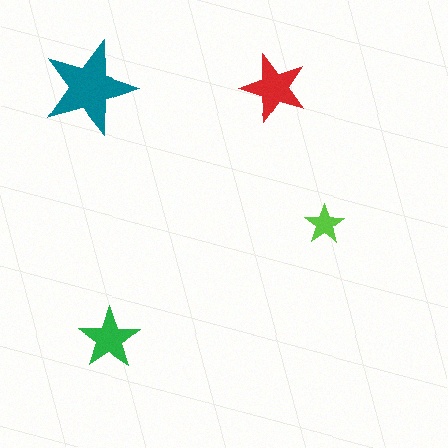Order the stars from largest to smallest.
the teal one, the red one, the green one, the lime one.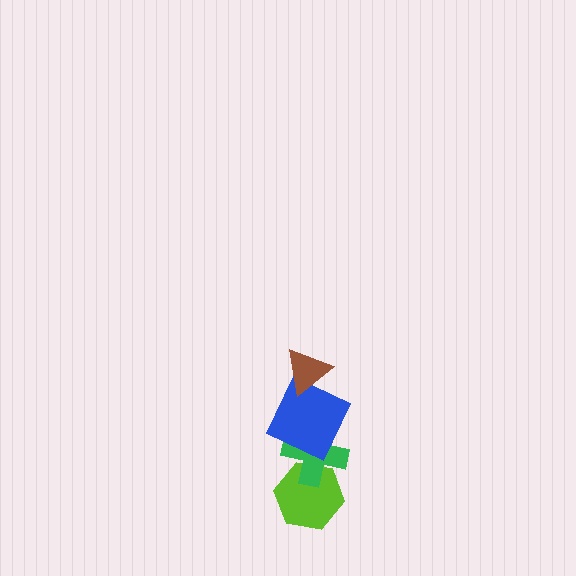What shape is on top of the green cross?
The blue square is on top of the green cross.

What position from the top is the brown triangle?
The brown triangle is 1st from the top.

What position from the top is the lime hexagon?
The lime hexagon is 4th from the top.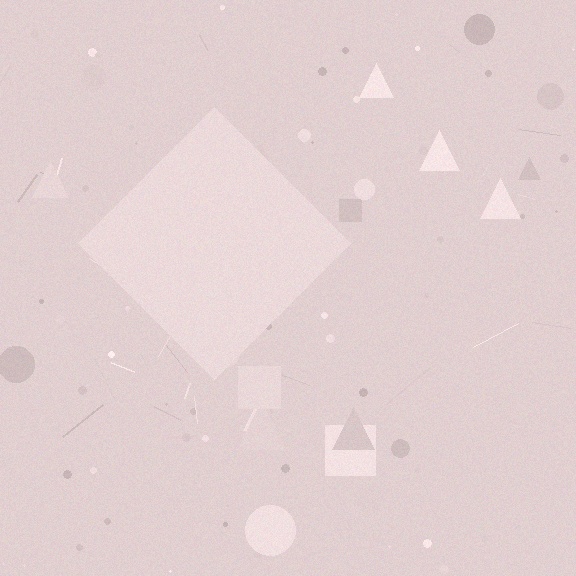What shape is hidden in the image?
A diamond is hidden in the image.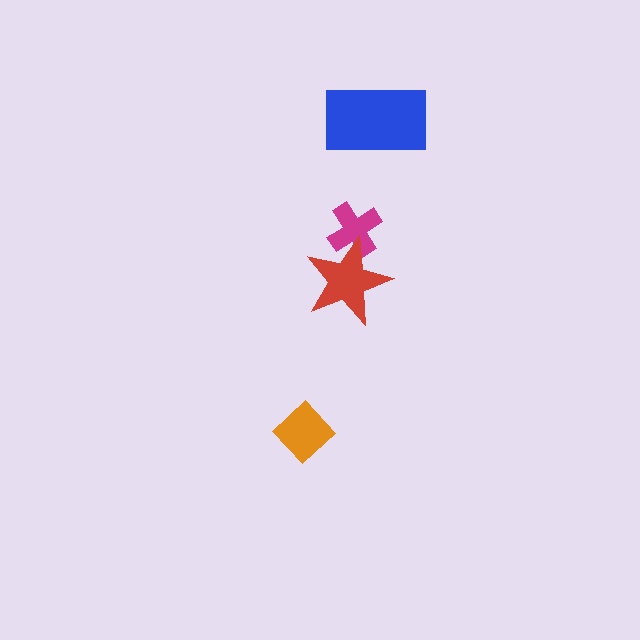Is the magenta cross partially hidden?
Yes, it is partially covered by another shape.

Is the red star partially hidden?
No, no other shape covers it.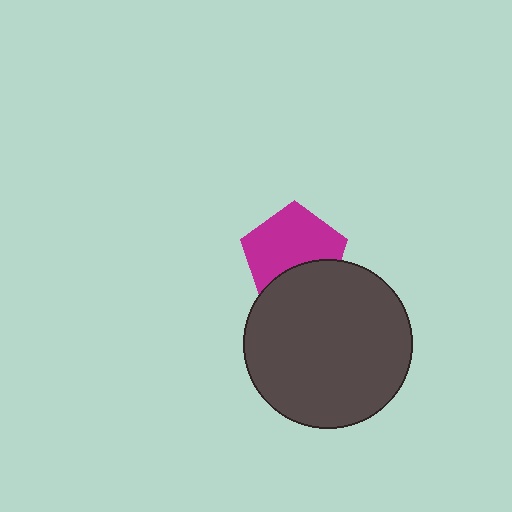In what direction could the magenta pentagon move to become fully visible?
The magenta pentagon could move up. That would shift it out from behind the dark gray circle entirely.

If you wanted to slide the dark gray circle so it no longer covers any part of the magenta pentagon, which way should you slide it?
Slide it down — that is the most direct way to separate the two shapes.